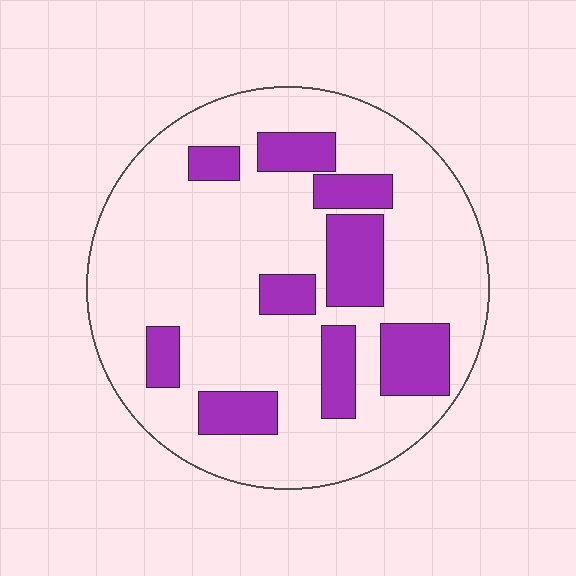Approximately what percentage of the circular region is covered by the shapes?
Approximately 25%.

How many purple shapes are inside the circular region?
9.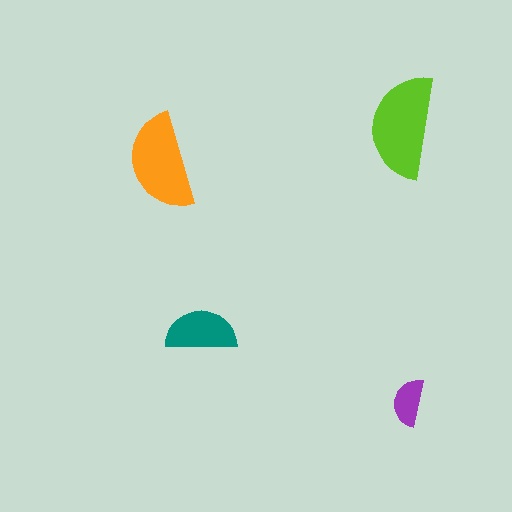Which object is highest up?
The lime semicircle is topmost.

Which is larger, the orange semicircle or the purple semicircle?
The orange one.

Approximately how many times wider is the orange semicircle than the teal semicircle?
About 1.5 times wider.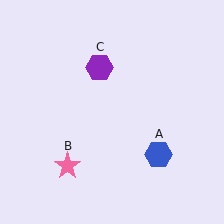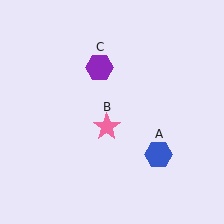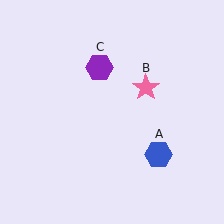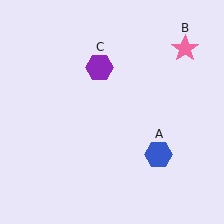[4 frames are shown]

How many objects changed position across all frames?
1 object changed position: pink star (object B).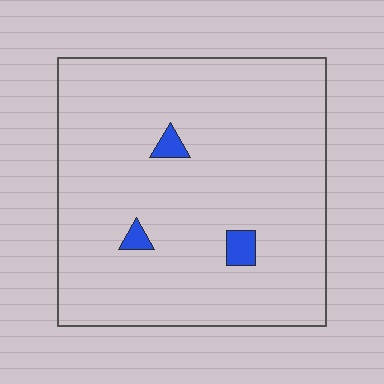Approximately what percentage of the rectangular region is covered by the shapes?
Approximately 5%.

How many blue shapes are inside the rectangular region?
3.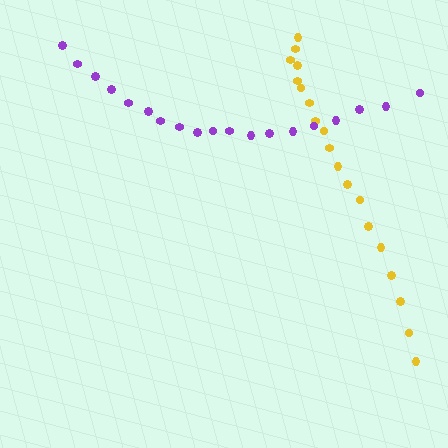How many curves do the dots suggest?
There are 2 distinct paths.